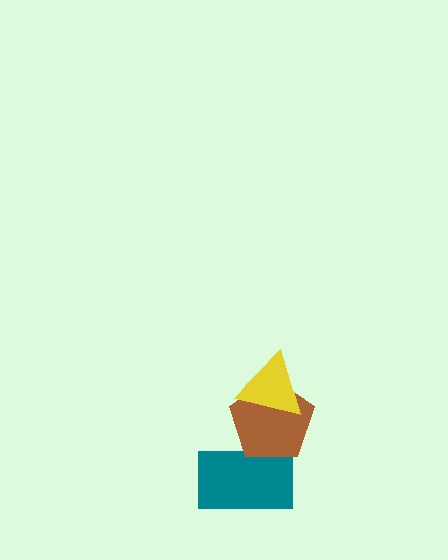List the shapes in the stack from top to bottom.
From top to bottom: the yellow triangle, the brown pentagon, the teal rectangle.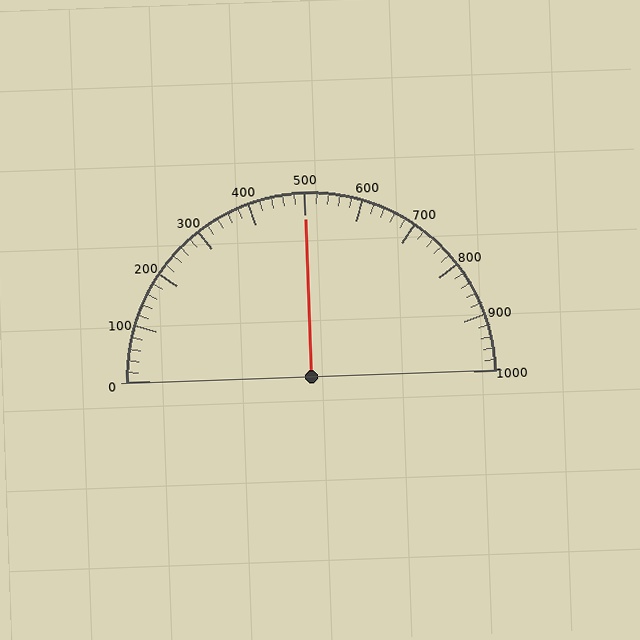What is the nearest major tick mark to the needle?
The nearest major tick mark is 500.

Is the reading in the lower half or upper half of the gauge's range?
The reading is in the upper half of the range (0 to 1000).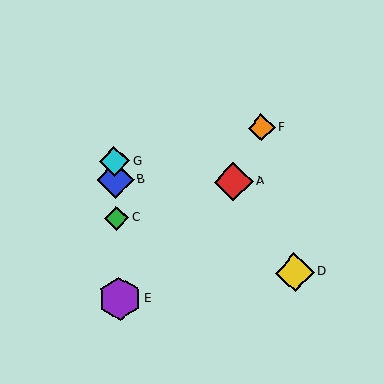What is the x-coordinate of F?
Object F is at x≈261.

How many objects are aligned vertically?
4 objects (B, C, E, G) are aligned vertically.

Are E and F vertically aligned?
No, E is at x≈120 and F is at x≈261.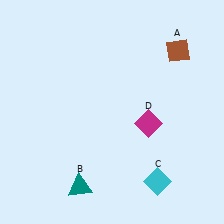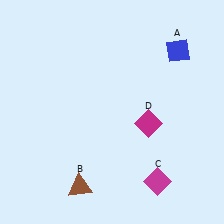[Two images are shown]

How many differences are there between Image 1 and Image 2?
There are 3 differences between the two images.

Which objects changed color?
A changed from brown to blue. B changed from teal to brown. C changed from cyan to magenta.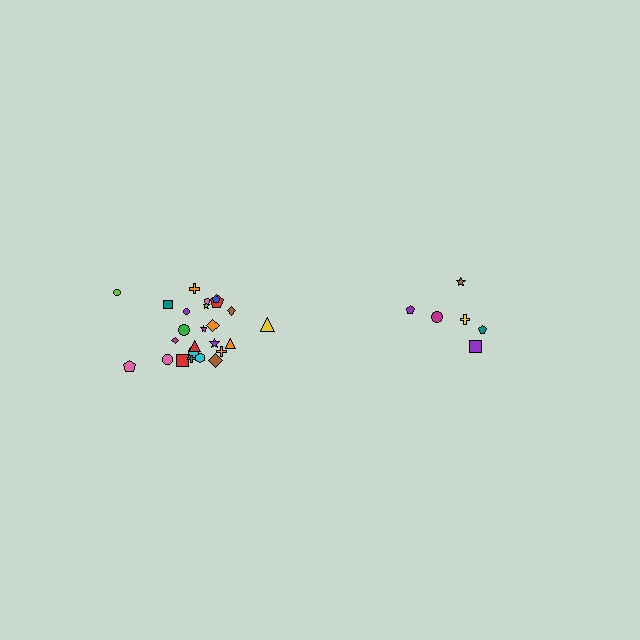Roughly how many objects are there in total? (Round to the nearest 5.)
Roughly 30 objects in total.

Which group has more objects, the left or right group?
The left group.